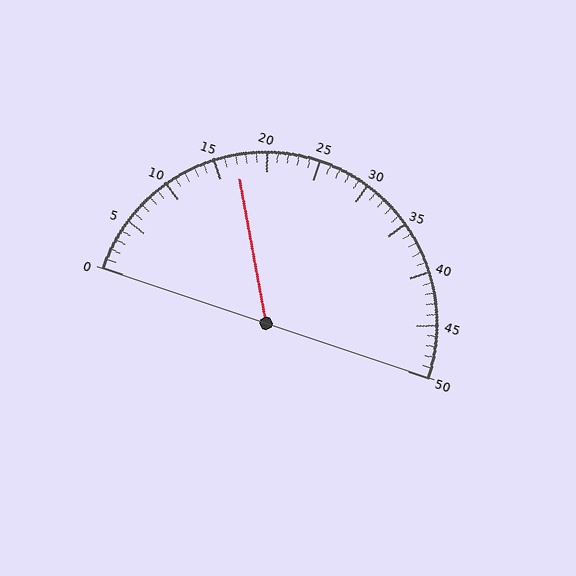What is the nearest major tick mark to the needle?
The nearest major tick mark is 15.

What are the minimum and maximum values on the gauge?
The gauge ranges from 0 to 50.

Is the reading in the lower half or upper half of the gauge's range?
The reading is in the lower half of the range (0 to 50).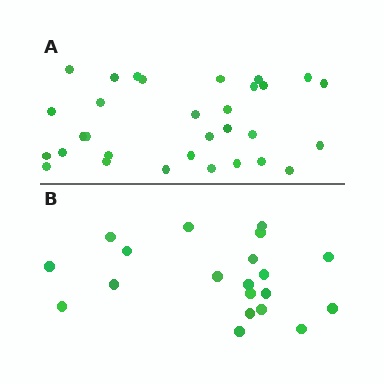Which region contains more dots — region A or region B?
Region A (the top region) has more dots.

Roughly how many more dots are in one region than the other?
Region A has roughly 12 or so more dots than region B.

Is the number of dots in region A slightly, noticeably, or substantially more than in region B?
Region A has substantially more. The ratio is roughly 1.6 to 1.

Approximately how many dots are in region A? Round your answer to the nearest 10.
About 30 dots. (The exact count is 31, which rounds to 30.)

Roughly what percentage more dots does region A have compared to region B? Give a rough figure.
About 55% more.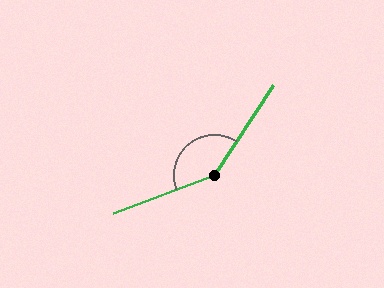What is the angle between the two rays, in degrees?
Approximately 144 degrees.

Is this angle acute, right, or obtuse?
It is obtuse.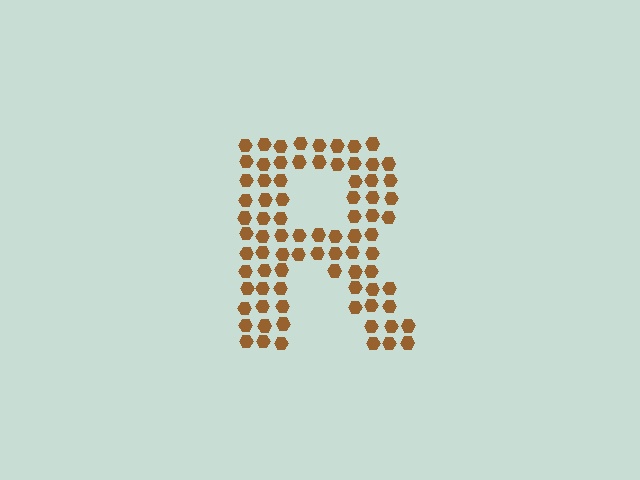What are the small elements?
The small elements are hexagons.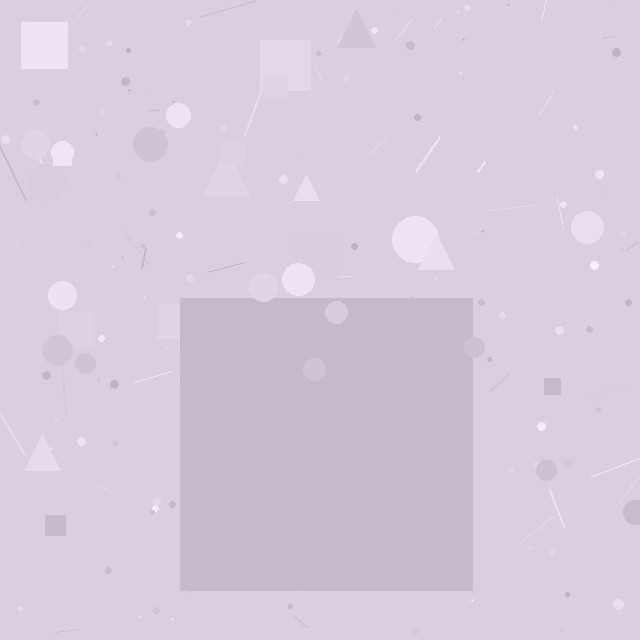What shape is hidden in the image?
A square is hidden in the image.